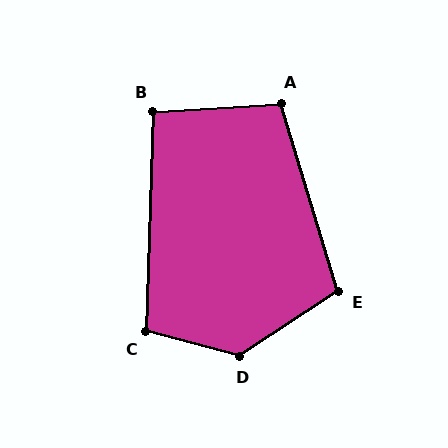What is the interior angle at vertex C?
Approximately 103 degrees (obtuse).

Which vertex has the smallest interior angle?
B, at approximately 95 degrees.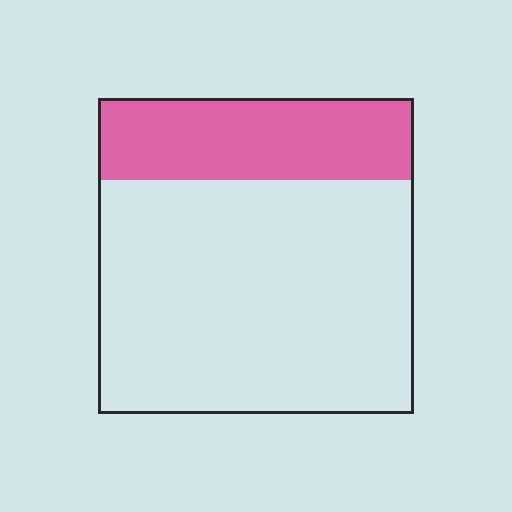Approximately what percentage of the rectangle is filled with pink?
Approximately 25%.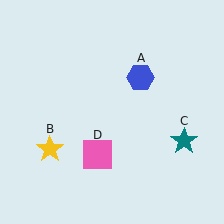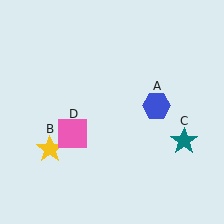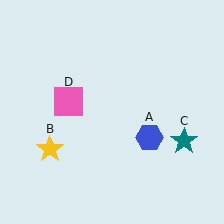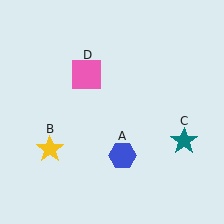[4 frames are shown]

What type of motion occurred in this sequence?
The blue hexagon (object A), pink square (object D) rotated clockwise around the center of the scene.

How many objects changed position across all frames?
2 objects changed position: blue hexagon (object A), pink square (object D).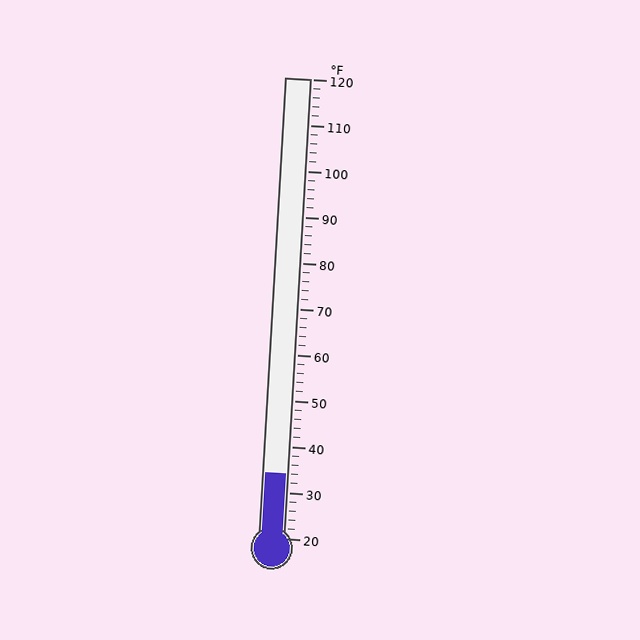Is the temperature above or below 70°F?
The temperature is below 70°F.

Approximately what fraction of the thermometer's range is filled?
The thermometer is filled to approximately 15% of its range.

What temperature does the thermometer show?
The thermometer shows approximately 34°F.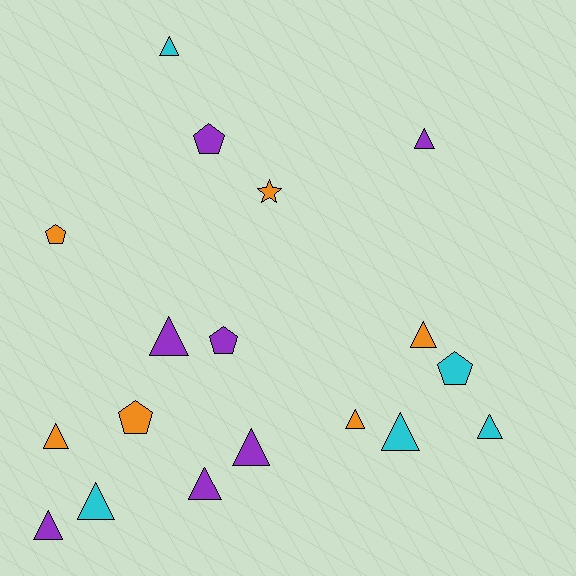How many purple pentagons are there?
There are 2 purple pentagons.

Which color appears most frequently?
Purple, with 7 objects.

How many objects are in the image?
There are 18 objects.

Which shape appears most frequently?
Triangle, with 12 objects.